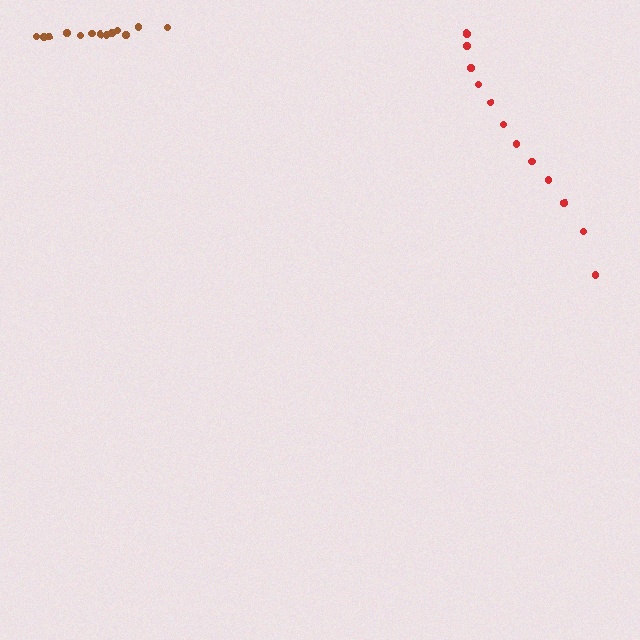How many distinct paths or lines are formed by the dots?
There are 2 distinct paths.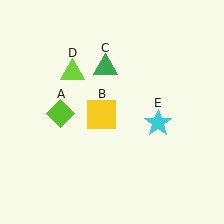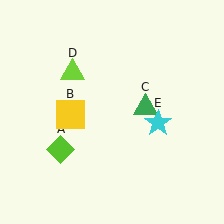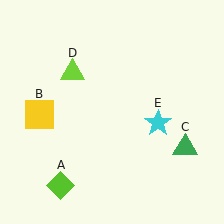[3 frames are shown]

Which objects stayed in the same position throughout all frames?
Lime triangle (object D) and cyan star (object E) remained stationary.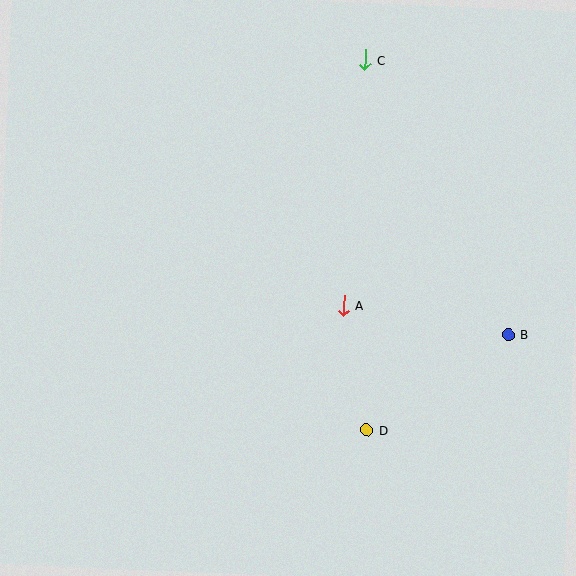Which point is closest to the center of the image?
Point A at (343, 306) is closest to the center.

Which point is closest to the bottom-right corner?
Point B is closest to the bottom-right corner.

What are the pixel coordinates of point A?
Point A is at (343, 306).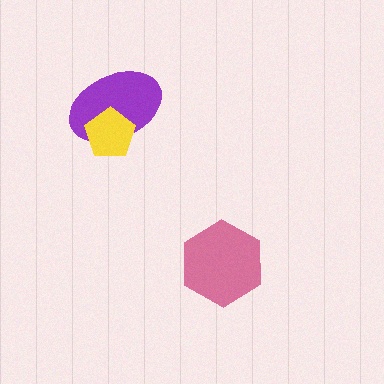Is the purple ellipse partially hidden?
Yes, it is partially covered by another shape.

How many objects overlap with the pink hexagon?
0 objects overlap with the pink hexagon.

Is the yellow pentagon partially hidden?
No, no other shape covers it.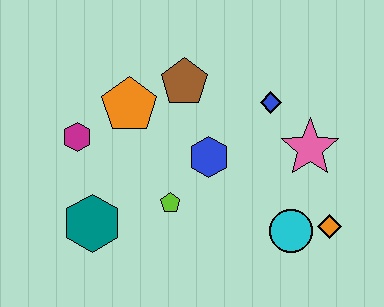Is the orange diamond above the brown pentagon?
No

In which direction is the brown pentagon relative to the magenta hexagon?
The brown pentagon is to the right of the magenta hexagon.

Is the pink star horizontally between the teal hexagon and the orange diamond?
Yes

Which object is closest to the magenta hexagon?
The orange pentagon is closest to the magenta hexagon.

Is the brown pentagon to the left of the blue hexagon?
Yes